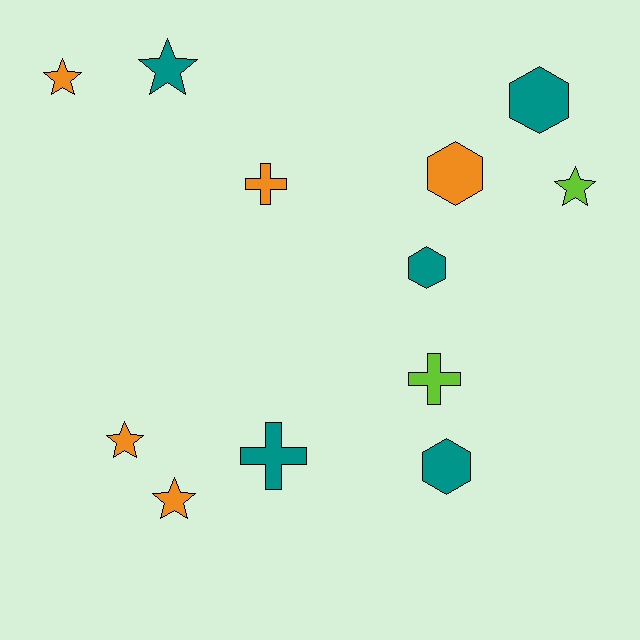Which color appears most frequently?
Orange, with 5 objects.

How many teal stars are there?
There is 1 teal star.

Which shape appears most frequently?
Star, with 5 objects.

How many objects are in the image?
There are 12 objects.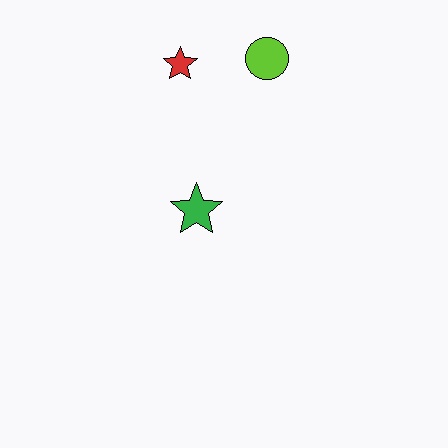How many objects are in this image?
There are 3 objects.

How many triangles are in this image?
There are no triangles.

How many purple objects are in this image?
There are no purple objects.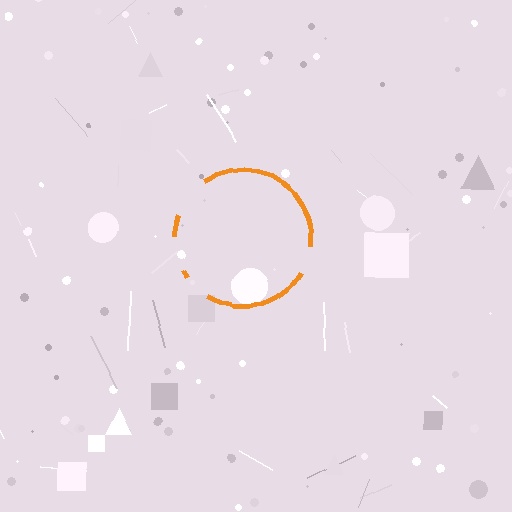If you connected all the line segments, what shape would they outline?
They would outline a circle.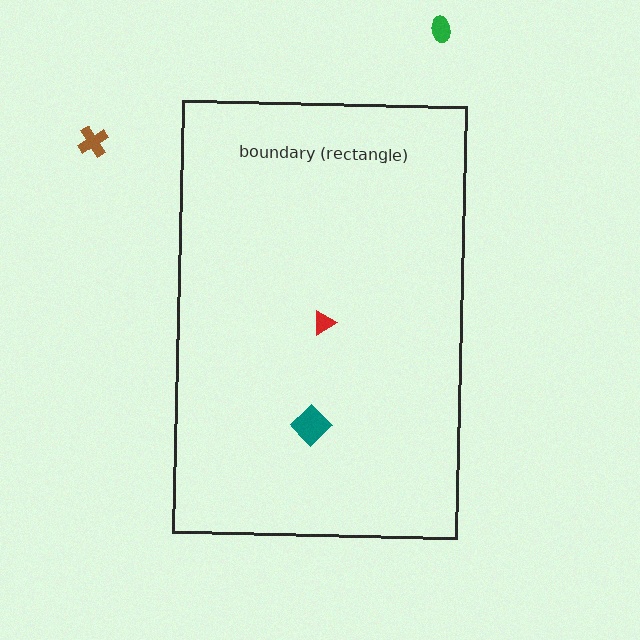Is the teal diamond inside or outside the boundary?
Inside.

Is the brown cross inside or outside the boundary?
Outside.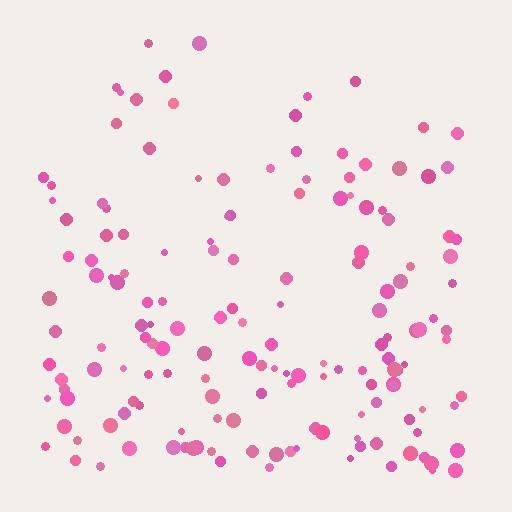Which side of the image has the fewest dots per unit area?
The top.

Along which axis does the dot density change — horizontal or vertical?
Vertical.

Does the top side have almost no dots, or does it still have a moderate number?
Still a moderate number, just noticeably fewer than the bottom.